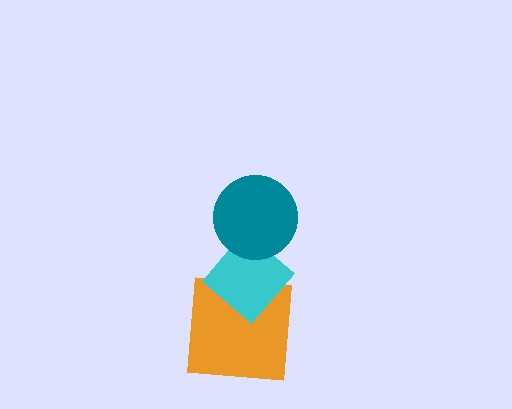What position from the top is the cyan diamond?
The cyan diamond is 2nd from the top.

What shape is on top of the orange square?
The cyan diamond is on top of the orange square.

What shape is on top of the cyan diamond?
The teal circle is on top of the cyan diamond.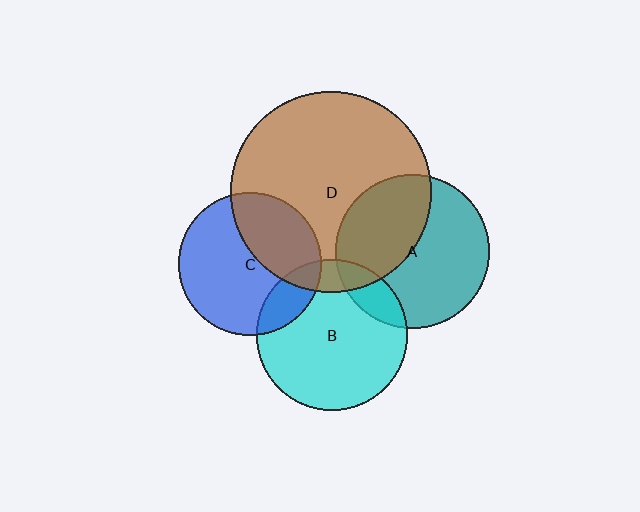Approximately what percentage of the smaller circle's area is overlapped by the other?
Approximately 15%.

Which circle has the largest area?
Circle D (brown).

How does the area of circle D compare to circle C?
Approximately 2.0 times.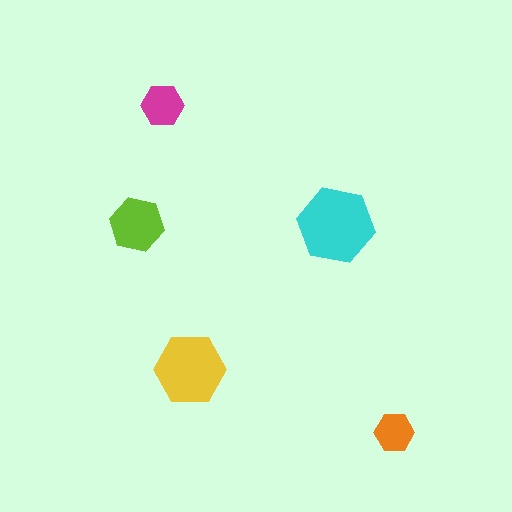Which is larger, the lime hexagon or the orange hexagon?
The lime one.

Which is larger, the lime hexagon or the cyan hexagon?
The cyan one.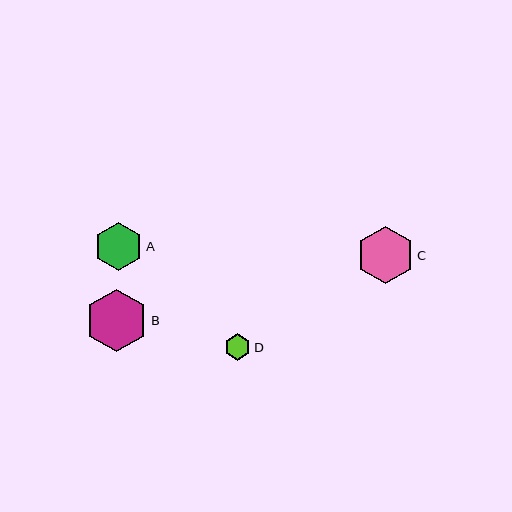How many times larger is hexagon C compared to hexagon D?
Hexagon C is approximately 2.2 times the size of hexagon D.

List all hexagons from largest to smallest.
From largest to smallest: B, C, A, D.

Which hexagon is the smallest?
Hexagon D is the smallest with a size of approximately 26 pixels.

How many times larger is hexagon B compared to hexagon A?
Hexagon B is approximately 1.3 times the size of hexagon A.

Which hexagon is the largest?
Hexagon B is the largest with a size of approximately 63 pixels.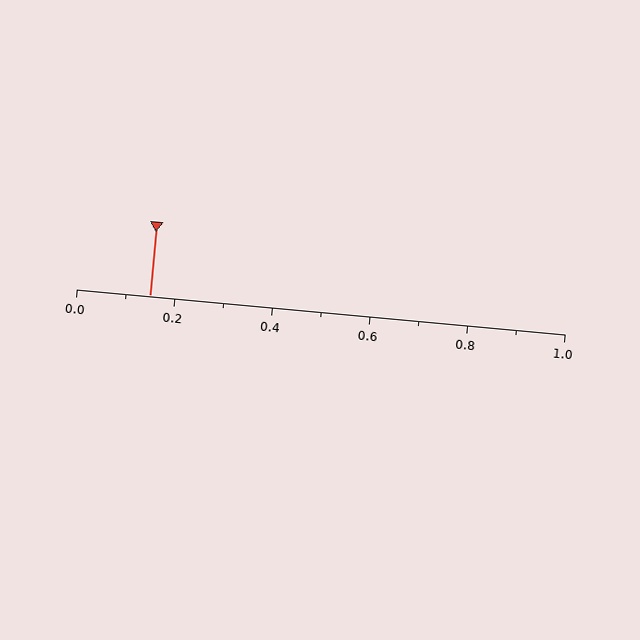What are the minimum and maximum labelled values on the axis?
The axis runs from 0.0 to 1.0.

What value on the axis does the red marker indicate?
The marker indicates approximately 0.15.